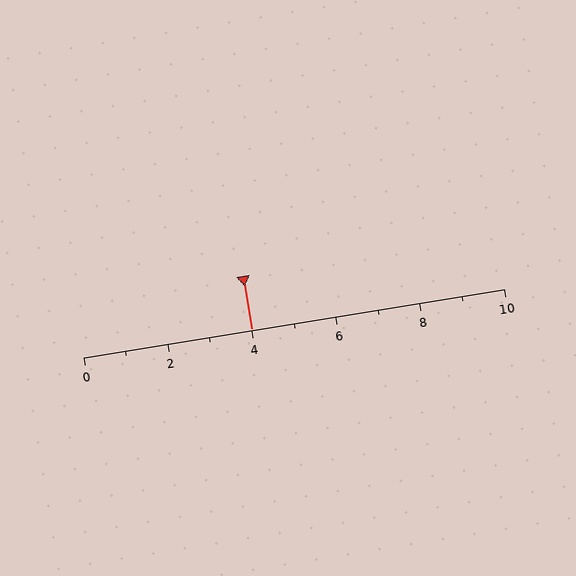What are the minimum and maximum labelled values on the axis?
The axis runs from 0 to 10.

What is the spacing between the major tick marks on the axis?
The major ticks are spaced 2 apart.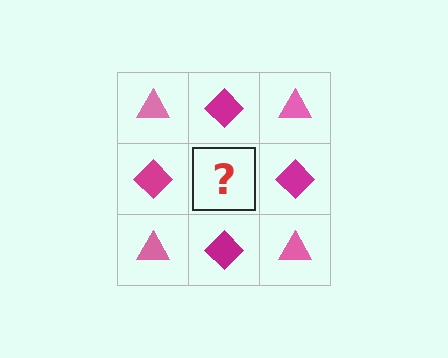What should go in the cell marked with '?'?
The missing cell should contain a pink triangle.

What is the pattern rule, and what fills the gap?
The rule is that it alternates pink triangle and magenta diamond in a checkerboard pattern. The gap should be filled with a pink triangle.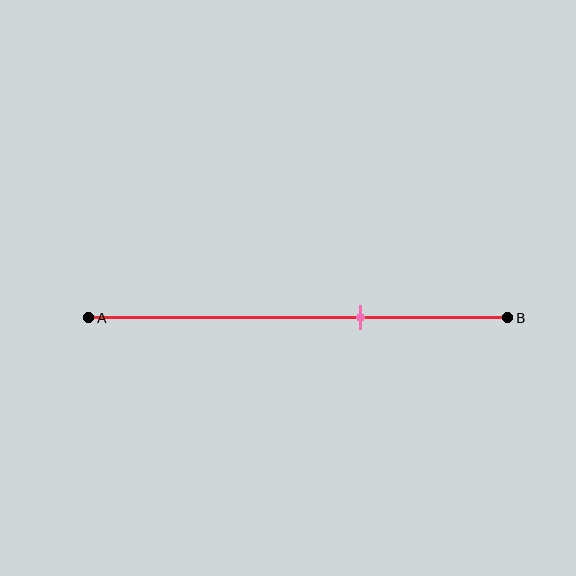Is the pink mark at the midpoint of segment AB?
No, the mark is at about 65% from A, not at the 50% midpoint.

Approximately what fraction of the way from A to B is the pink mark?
The pink mark is approximately 65% of the way from A to B.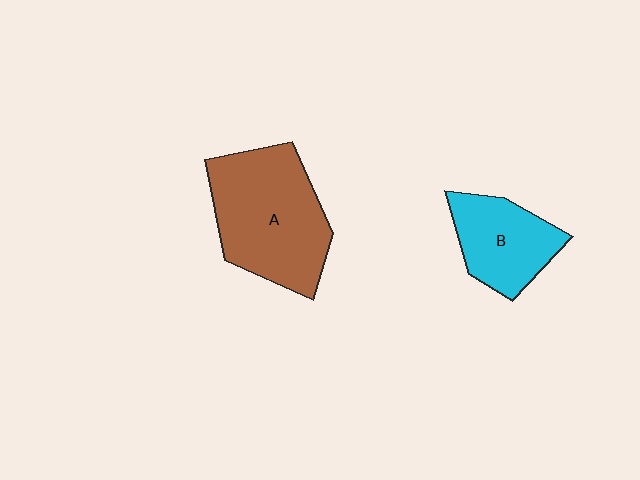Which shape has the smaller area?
Shape B (cyan).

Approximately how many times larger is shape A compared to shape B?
Approximately 1.7 times.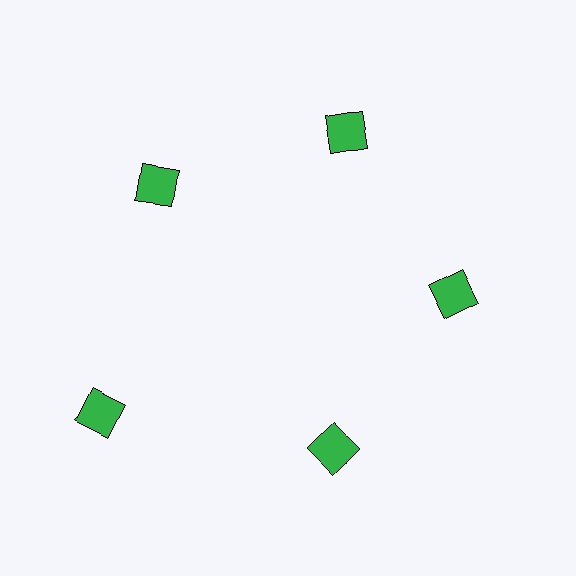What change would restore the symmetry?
The symmetry would be restored by moving it inward, back onto the ring so that all 5 squares sit at equal angles and equal distance from the center.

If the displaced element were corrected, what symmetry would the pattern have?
It would have 5-fold rotational symmetry — the pattern would map onto itself every 72 degrees.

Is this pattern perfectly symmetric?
No. The 5 green squares are arranged in a ring, but one element near the 8 o'clock position is pushed outward from the center, breaking the 5-fold rotational symmetry.